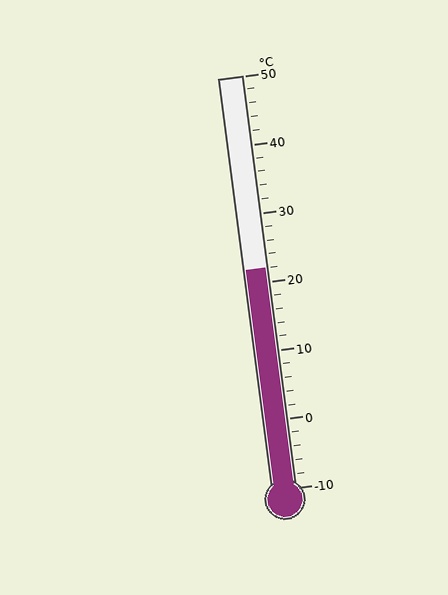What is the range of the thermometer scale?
The thermometer scale ranges from -10°C to 50°C.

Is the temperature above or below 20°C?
The temperature is above 20°C.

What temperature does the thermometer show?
The thermometer shows approximately 22°C.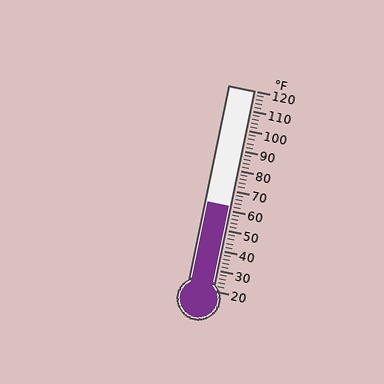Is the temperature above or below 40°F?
The temperature is above 40°F.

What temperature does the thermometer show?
The thermometer shows approximately 62°F.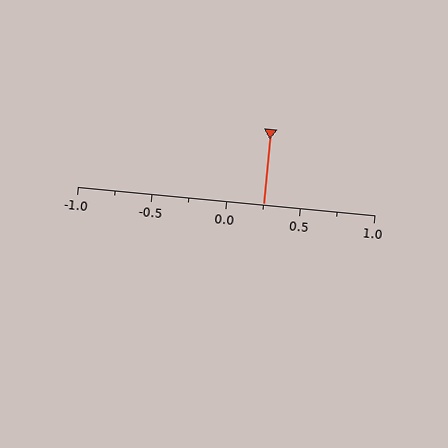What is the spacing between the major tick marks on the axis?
The major ticks are spaced 0.5 apart.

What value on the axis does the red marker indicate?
The marker indicates approximately 0.25.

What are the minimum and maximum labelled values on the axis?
The axis runs from -1.0 to 1.0.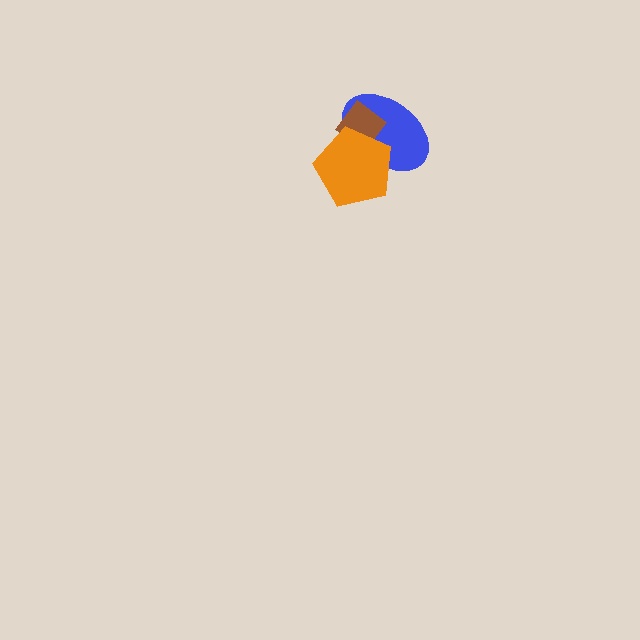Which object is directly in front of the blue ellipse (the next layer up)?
The brown diamond is directly in front of the blue ellipse.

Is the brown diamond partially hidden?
Yes, it is partially covered by another shape.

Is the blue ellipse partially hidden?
Yes, it is partially covered by another shape.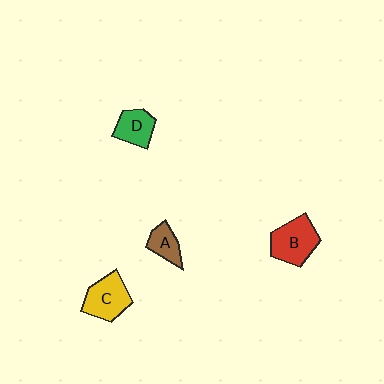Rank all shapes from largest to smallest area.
From largest to smallest: B (red), C (yellow), D (green), A (brown).